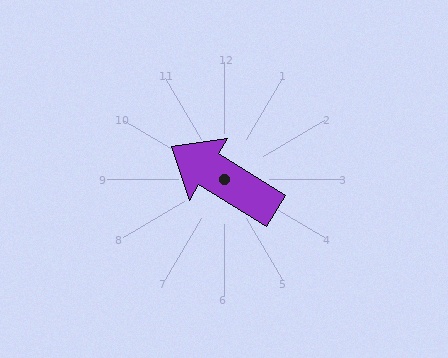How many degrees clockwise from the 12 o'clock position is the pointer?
Approximately 302 degrees.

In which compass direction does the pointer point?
Northwest.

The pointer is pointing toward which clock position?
Roughly 10 o'clock.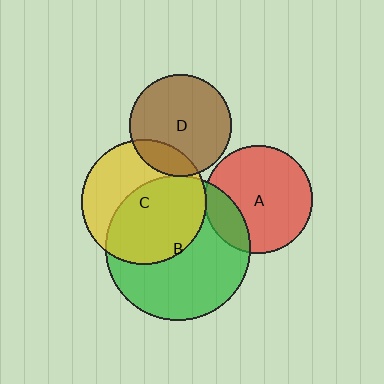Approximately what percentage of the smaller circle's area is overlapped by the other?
Approximately 20%.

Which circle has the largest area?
Circle B (green).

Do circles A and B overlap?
Yes.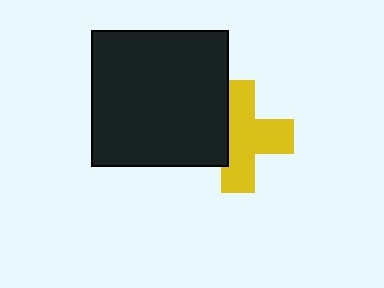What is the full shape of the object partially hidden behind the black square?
The partially hidden object is a yellow cross.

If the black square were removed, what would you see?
You would see the complete yellow cross.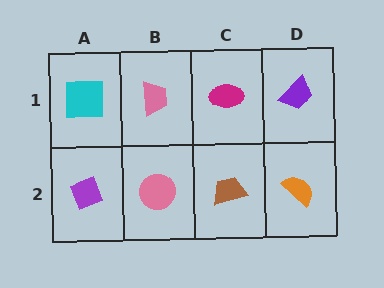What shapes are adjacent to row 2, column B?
A pink trapezoid (row 1, column B), a purple diamond (row 2, column A), a brown trapezoid (row 2, column C).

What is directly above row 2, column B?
A pink trapezoid.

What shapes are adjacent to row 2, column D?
A purple trapezoid (row 1, column D), a brown trapezoid (row 2, column C).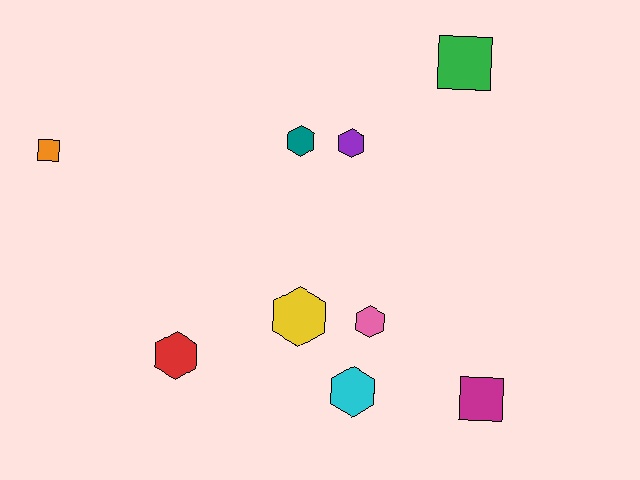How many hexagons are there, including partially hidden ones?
There are 6 hexagons.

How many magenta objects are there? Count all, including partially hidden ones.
There is 1 magenta object.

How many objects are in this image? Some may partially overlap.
There are 9 objects.